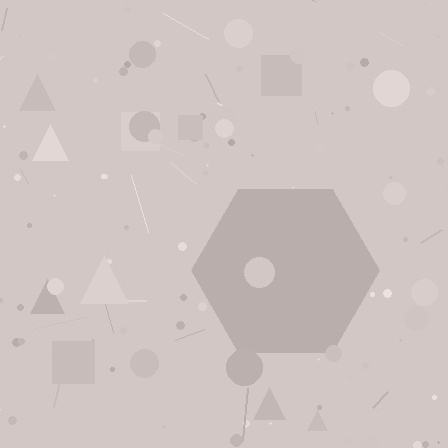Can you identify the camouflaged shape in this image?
The camouflaged shape is a hexagon.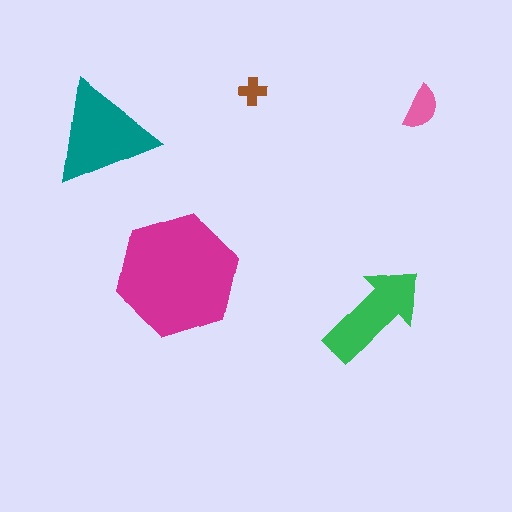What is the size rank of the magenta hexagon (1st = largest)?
1st.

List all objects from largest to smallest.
The magenta hexagon, the teal triangle, the green arrow, the pink semicircle, the brown cross.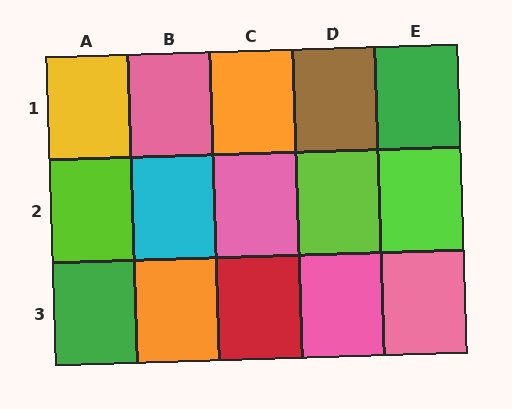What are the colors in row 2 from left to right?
Lime, cyan, pink, lime, lime.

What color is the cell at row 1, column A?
Yellow.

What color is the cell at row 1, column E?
Green.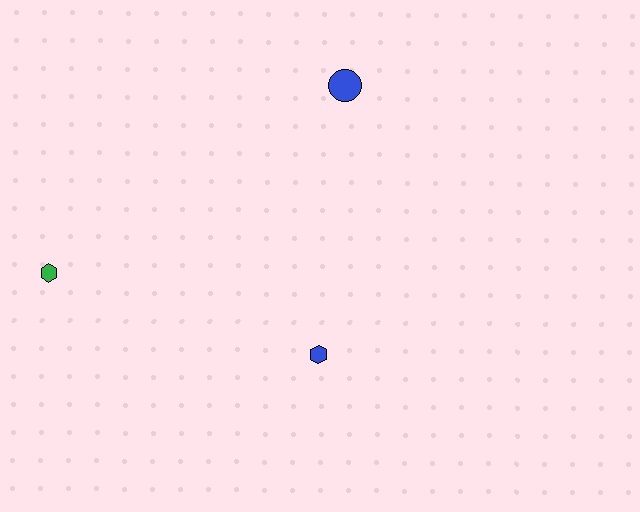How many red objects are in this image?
There are no red objects.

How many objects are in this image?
There are 3 objects.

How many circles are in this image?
There is 1 circle.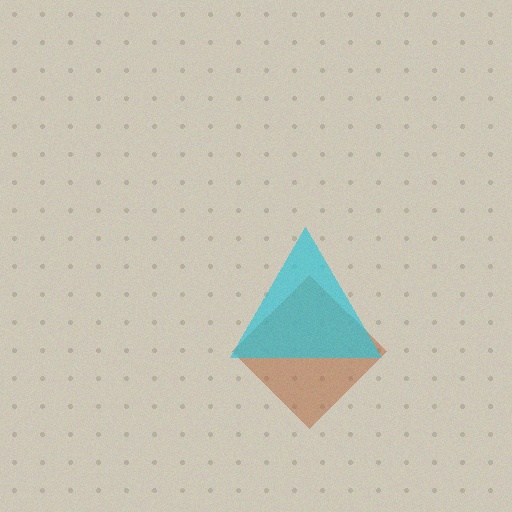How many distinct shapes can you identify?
There are 2 distinct shapes: a brown diamond, a cyan triangle.